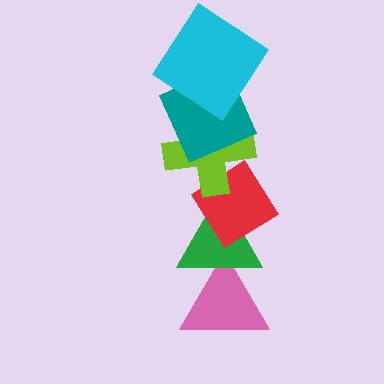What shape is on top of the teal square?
The cyan diamond is on top of the teal square.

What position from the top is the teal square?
The teal square is 2nd from the top.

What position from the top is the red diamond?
The red diamond is 4th from the top.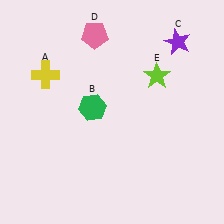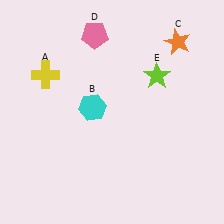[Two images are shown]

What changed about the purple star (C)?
In Image 1, C is purple. In Image 2, it changed to orange.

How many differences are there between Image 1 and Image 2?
There are 2 differences between the two images.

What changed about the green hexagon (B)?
In Image 1, B is green. In Image 2, it changed to cyan.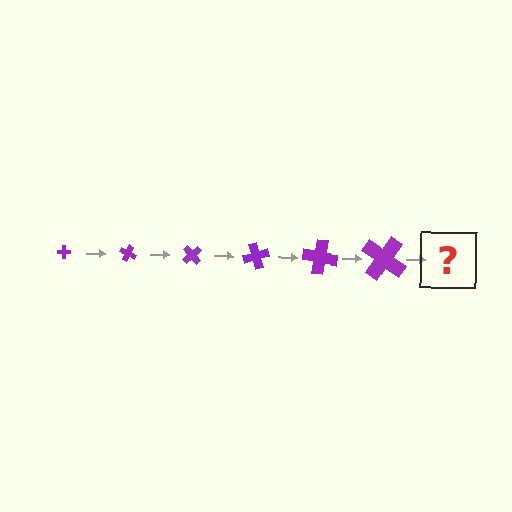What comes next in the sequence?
The next element should be a cross, larger than the previous one and rotated 150 degrees from the start.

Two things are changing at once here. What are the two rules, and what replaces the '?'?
The two rules are that the cross grows larger each step and it rotates 25 degrees each step. The '?' should be a cross, larger than the previous one and rotated 150 degrees from the start.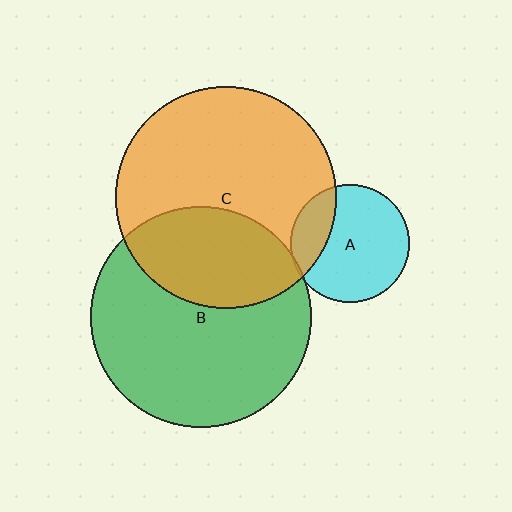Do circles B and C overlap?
Yes.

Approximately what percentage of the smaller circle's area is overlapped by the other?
Approximately 35%.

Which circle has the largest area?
Circle C (orange).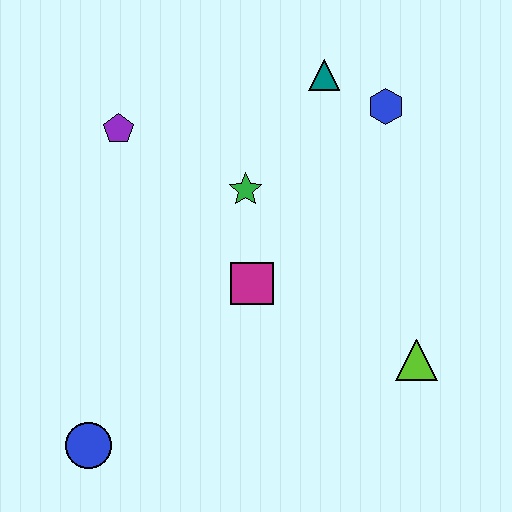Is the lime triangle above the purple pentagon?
No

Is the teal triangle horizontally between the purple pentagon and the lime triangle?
Yes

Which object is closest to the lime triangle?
The magenta square is closest to the lime triangle.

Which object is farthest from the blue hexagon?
The blue circle is farthest from the blue hexagon.